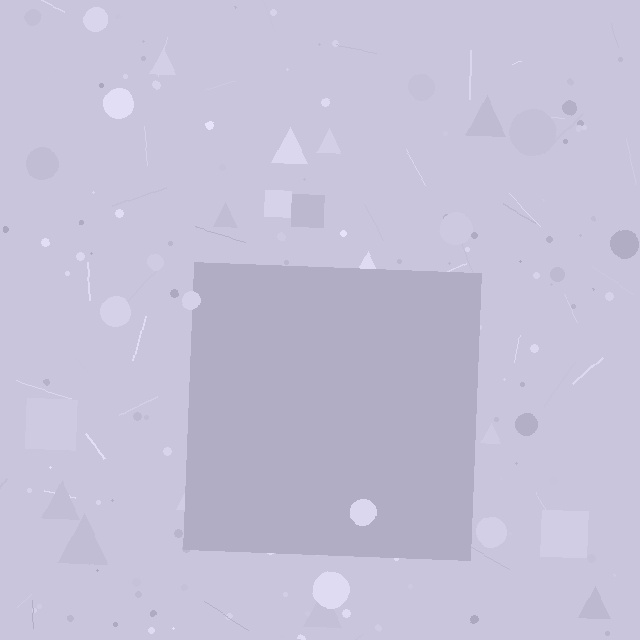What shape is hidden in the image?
A square is hidden in the image.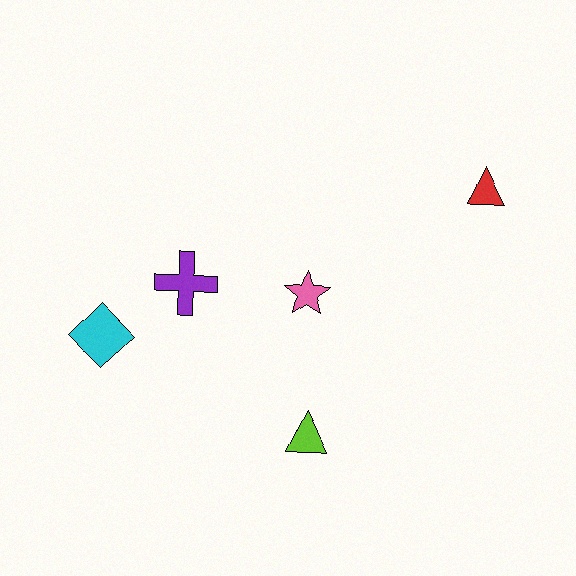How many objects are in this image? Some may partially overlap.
There are 5 objects.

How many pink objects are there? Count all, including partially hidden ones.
There is 1 pink object.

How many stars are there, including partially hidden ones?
There is 1 star.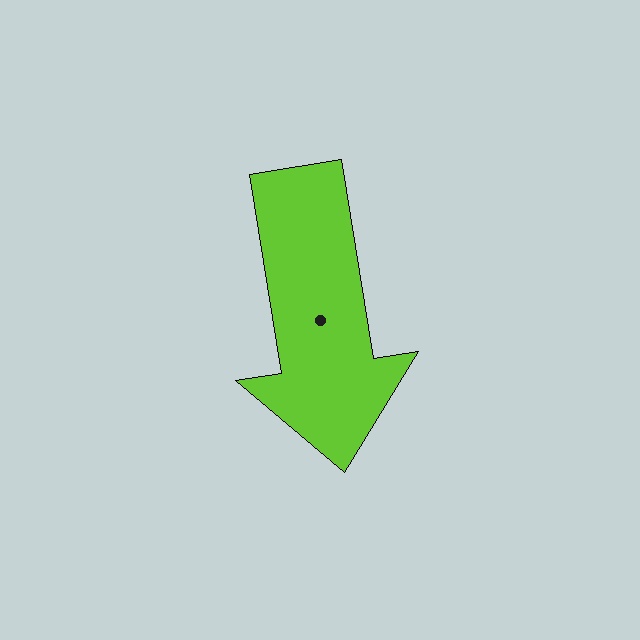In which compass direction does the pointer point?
South.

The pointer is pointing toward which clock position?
Roughly 6 o'clock.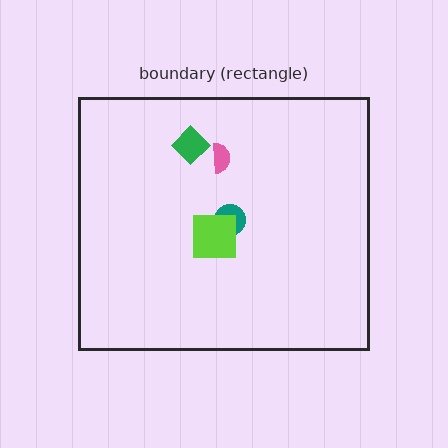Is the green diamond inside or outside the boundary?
Inside.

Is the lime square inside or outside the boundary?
Inside.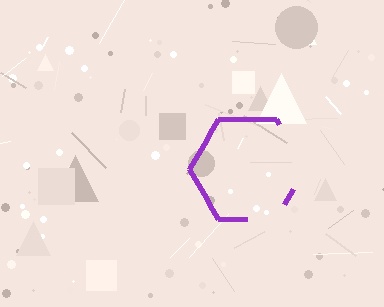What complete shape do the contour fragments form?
The contour fragments form a hexagon.